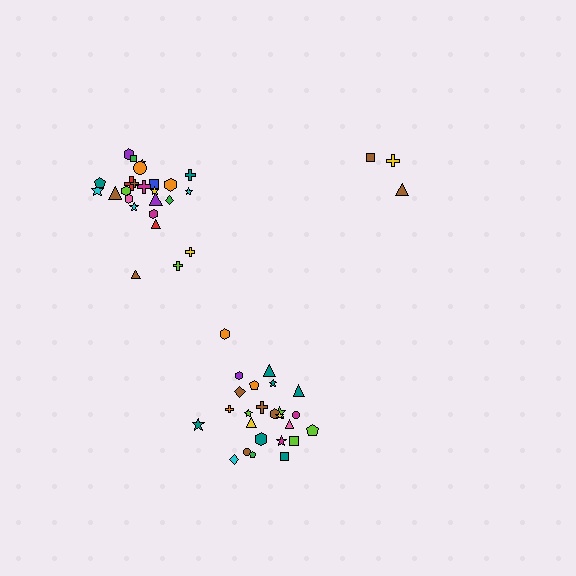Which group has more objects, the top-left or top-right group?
The top-left group.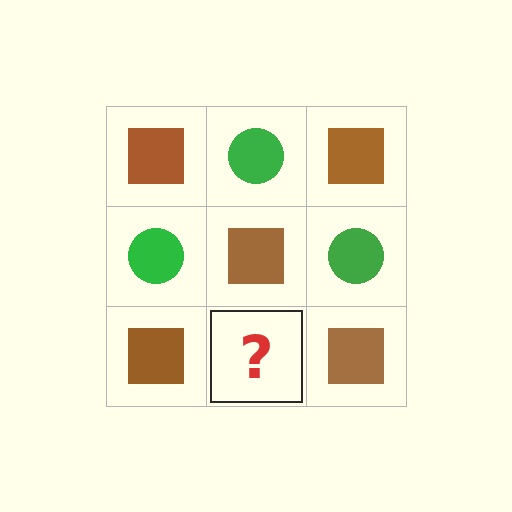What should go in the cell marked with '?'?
The missing cell should contain a green circle.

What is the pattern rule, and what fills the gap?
The rule is that it alternates brown square and green circle in a checkerboard pattern. The gap should be filled with a green circle.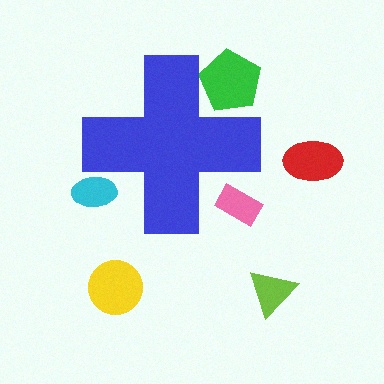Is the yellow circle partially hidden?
No, the yellow circle is fully visible.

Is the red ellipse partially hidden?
No, the red ellipse is fully visible.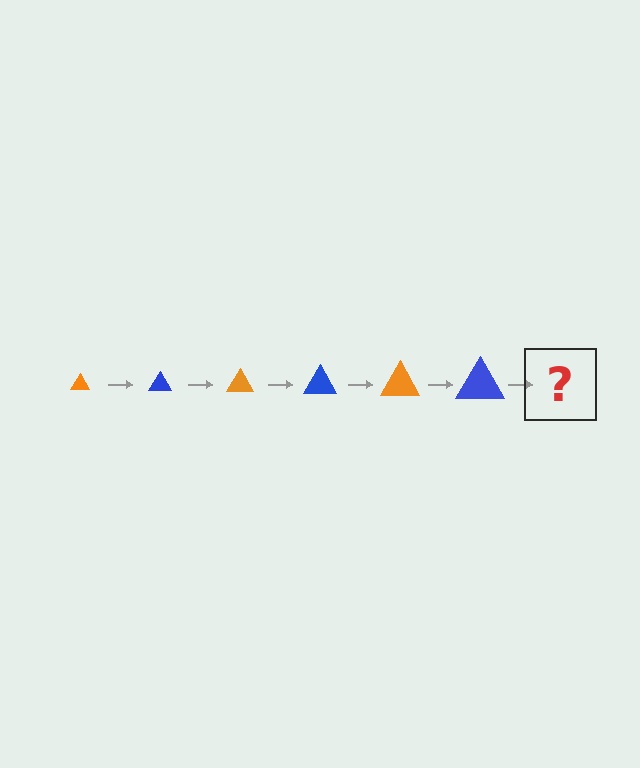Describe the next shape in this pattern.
It should be an orange triangle, larger than the previous one.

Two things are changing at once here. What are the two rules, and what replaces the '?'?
The two rules are that the triangle grows larger each step and the color cycles through orange and blue. The '?' should be an orange triangle, larger than the previous one.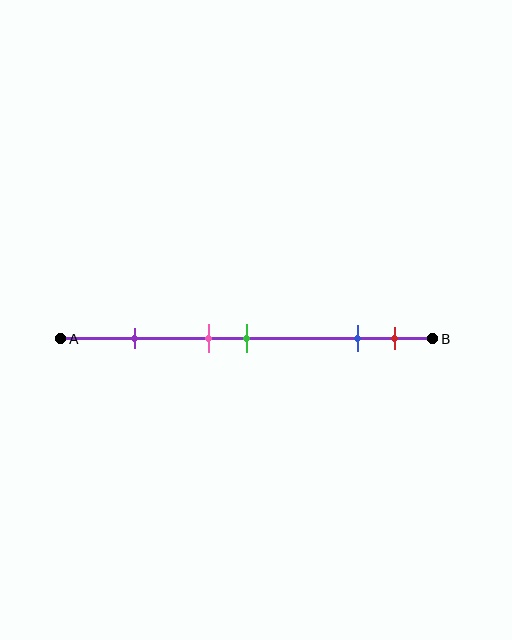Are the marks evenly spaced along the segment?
No, the marks are not evenly spaced.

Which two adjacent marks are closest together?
The pink and green marks are the closest adjacent pair.